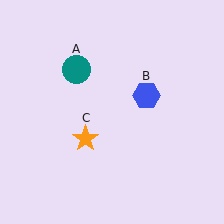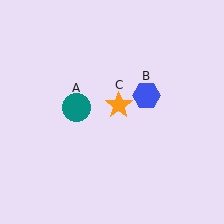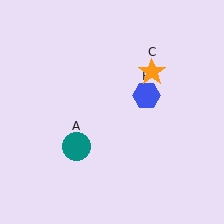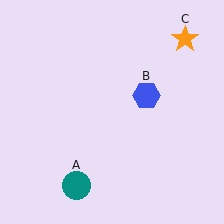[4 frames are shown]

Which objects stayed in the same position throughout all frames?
Blue hexagon (object B) remained stationary.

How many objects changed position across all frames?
2 objects changed position: teal circle (object A), orange star (object C).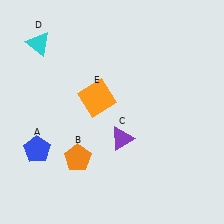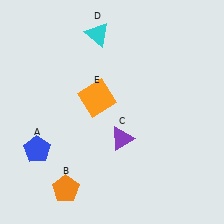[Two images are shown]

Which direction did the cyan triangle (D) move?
The cyan triangle (D) moved right.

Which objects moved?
The objects that moved are: the orange pentagon (B), the cyan triangle (D).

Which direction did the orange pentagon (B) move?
The orange pentagon (B) moved down.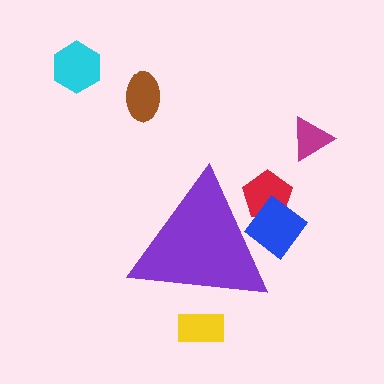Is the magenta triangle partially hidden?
No, the magenta triangle is fully visible.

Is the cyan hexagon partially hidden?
No, the cyan hexagon is fully visible.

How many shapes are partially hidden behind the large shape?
3 shapes are partially hidden.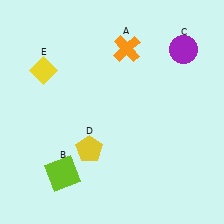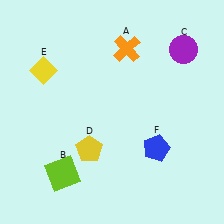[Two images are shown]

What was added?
A blue pentagon (F) was added in Image 2.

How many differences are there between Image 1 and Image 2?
There is 1 difference between the two images.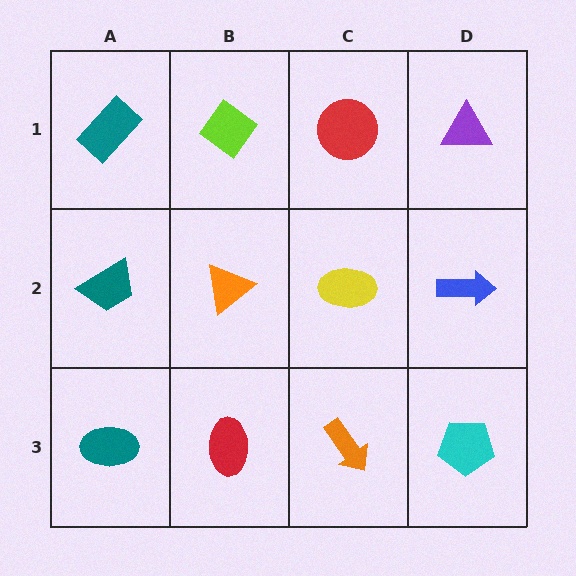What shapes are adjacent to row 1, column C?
A yellow ellipse (row 2, column C), a lime diamond (row 1, column B), a purple triangle (row 1, column D).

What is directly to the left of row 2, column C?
An orange triangle.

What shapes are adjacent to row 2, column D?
A purple triangle (row 1, column D), a cyan pentagon (row 3, column D), a yellow ellipse (row 2, column C).